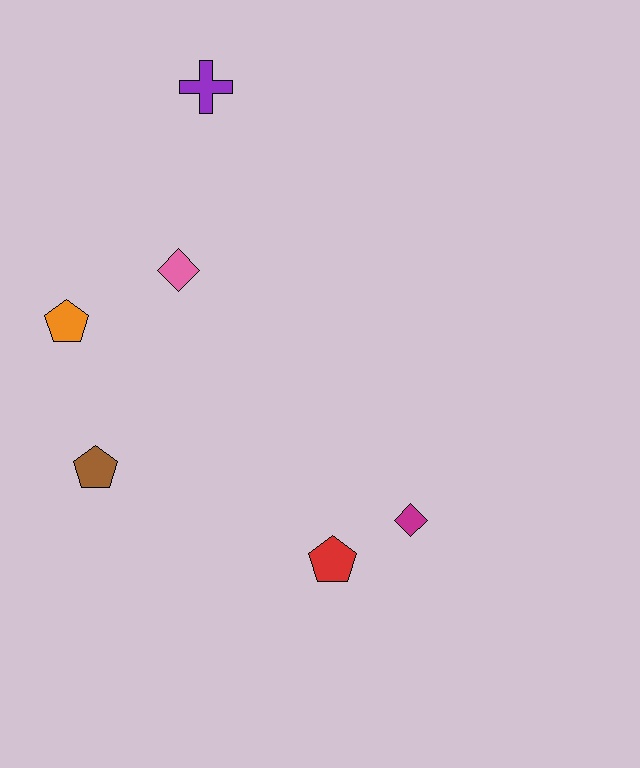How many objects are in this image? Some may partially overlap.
There are 6 objects.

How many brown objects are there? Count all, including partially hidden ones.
There is 1 brown object.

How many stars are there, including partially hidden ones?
There are no stars.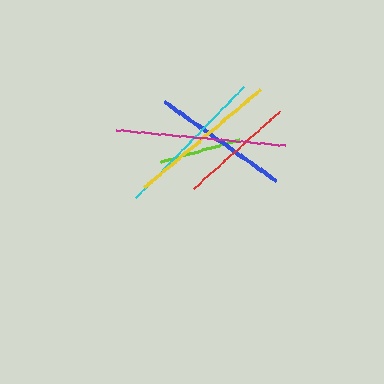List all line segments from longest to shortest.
From longest to shortest: magenta, cyan, yellow, blue, red, lime.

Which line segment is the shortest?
The lime line is the shortest at approximately 82 pixels.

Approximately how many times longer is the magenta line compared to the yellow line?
The magenta line is approximately 1.1 times the length of the yellow line.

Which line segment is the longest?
The magenta line is the longest at approximately 170 pixels.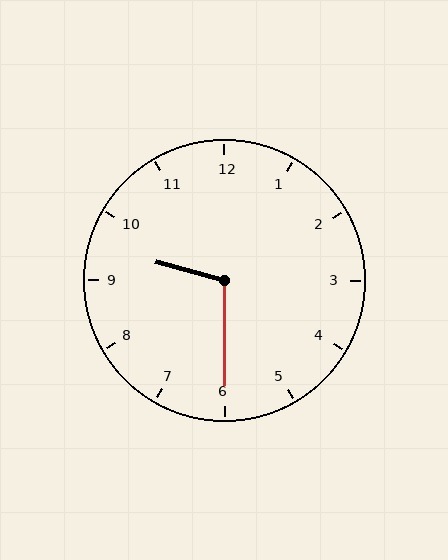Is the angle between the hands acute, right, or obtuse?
It is obtuse.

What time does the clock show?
9:30.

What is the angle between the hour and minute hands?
Approximately 105 degrees.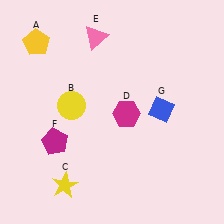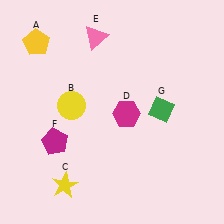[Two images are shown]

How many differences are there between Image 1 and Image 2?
There is 1 difference between the two images.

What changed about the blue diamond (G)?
In Image 1, G is blue. In Image 2, it changed to green.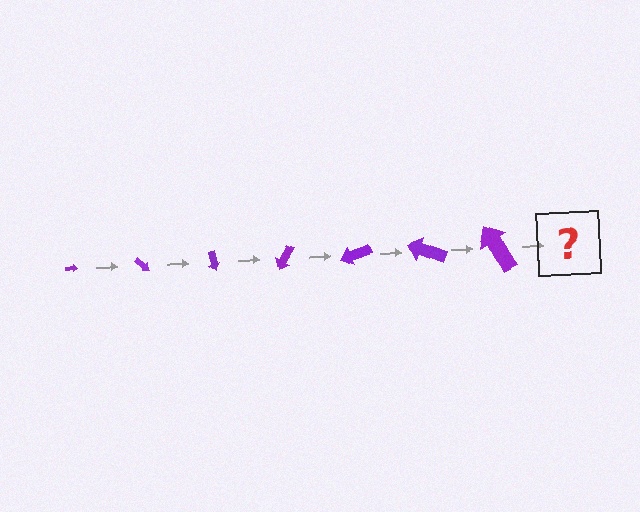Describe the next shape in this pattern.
It should be an arrow, larger than the previous one and rotated 280 degrees from the start.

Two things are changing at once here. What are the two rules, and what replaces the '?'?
The two rules are that the arrow grows larger each step and it rotates 40 degrees each step. The '?' should be an arrow, larger than the previous one and rotated 280 degrees from the start.